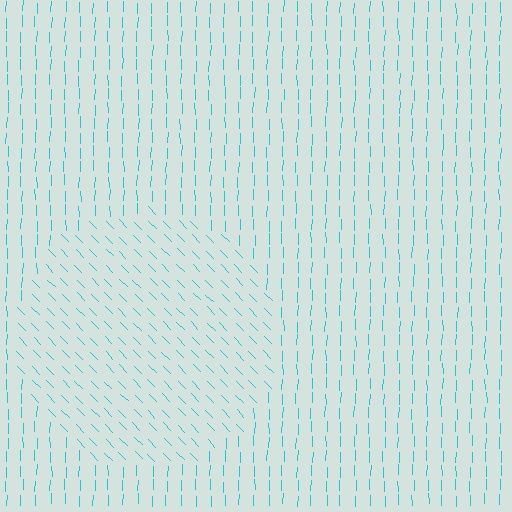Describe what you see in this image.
The image is filled with small cyan line segments. A circle region in the image has lines oriented differently from the surrounding lines, creating a visible texture boundary.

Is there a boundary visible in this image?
Yes, there is a texture boundary formed by a change in line orientation.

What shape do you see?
I see a circle.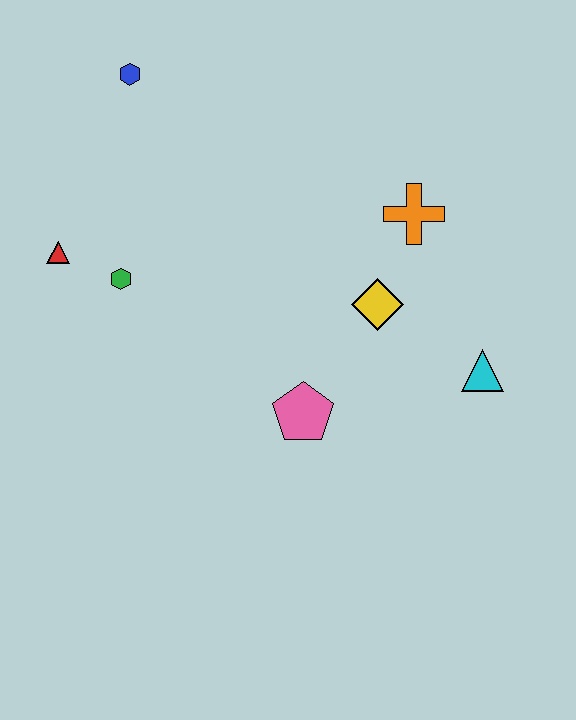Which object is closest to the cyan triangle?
The yellow diamond is closest to the cyan triangle.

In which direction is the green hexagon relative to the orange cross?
The green hexagon is to the left of the orange cross.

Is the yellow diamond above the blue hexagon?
No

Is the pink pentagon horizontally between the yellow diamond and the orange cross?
No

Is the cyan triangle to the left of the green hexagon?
No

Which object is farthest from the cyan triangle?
The blue hexagon is farthest from the cyan triangle.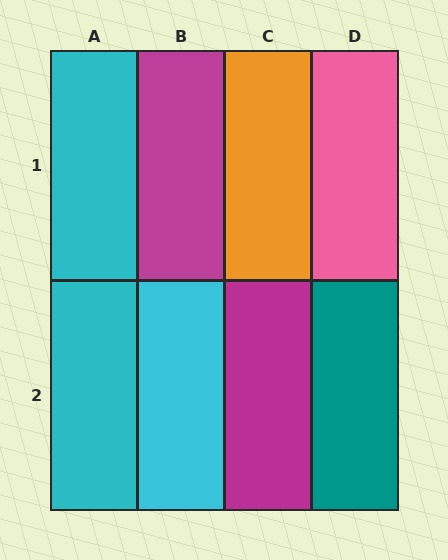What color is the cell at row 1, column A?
Cyan.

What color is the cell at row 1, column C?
Orange.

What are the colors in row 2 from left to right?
Cyan, cyan, magenta, teal.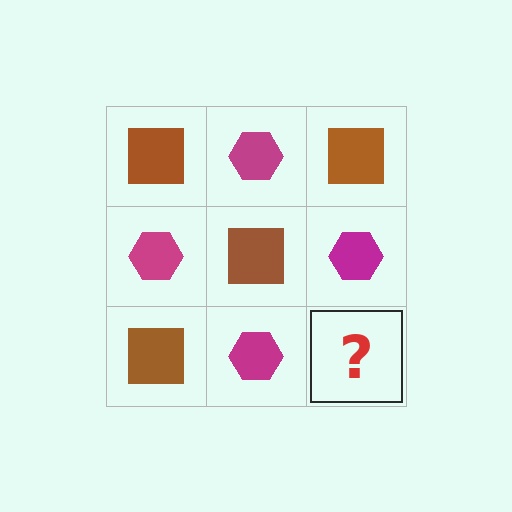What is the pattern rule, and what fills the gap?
The rule is that it alternates brown square and magenta hexagon in a checkerboard pattern. The gap should be filled with a brown square.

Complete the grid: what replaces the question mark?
The question mark should be replaced with a brown square.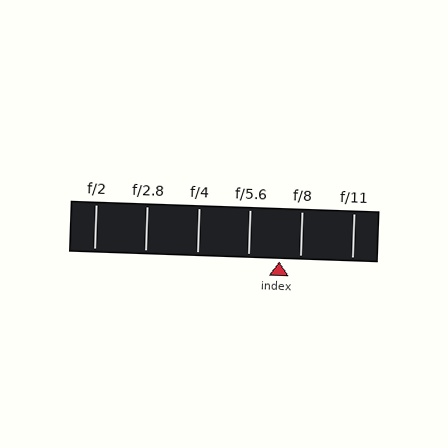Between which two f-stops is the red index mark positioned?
The index mark is between f/5.6 and f/8.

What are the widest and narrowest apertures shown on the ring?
The widest aperture shown is f/2 and the narrowest is f/11.